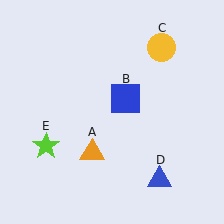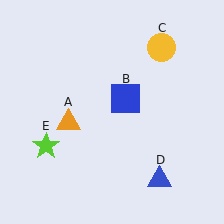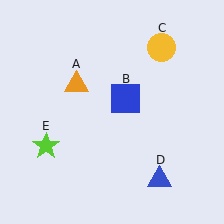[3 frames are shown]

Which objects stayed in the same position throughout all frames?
Blue square (object B) and yellow circle (object C) and blue triangle (object D) and lime star (object E) remained stationary.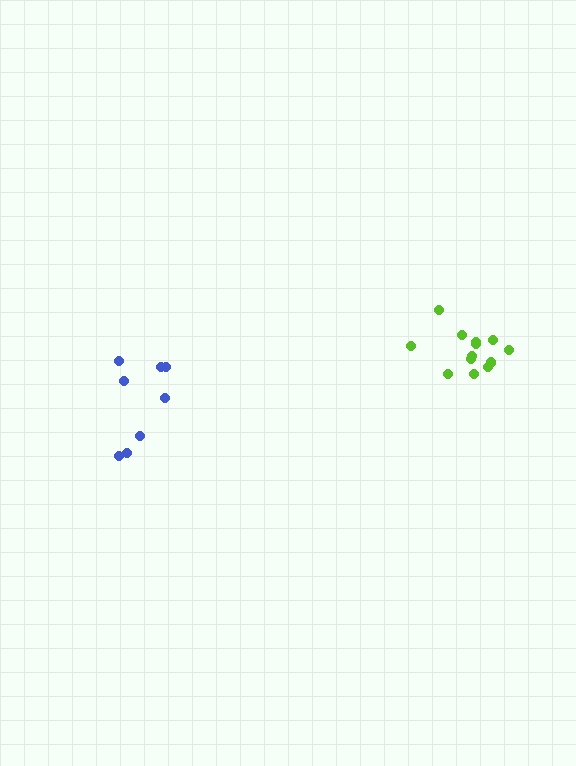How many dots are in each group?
Group 1: 14 dots, Group 2: 8 dots (22 total).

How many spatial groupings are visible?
There are 2 spatial groupings.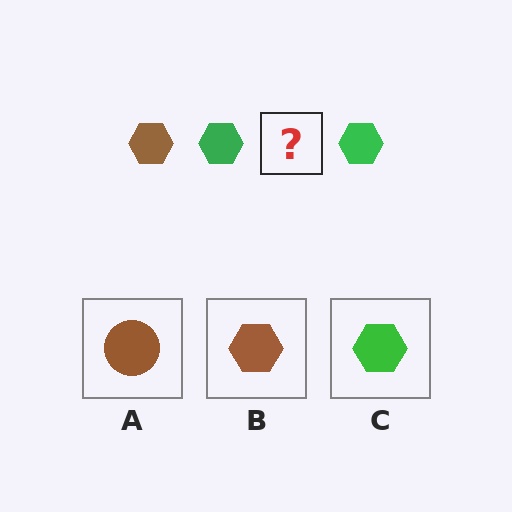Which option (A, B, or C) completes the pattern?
B.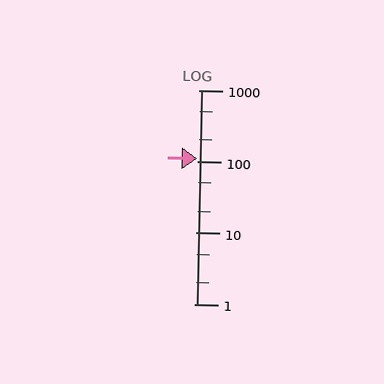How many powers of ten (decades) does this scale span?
The scale spans 3 decades, from 1 to 1000.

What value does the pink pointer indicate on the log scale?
The pointer indicates approximately 110.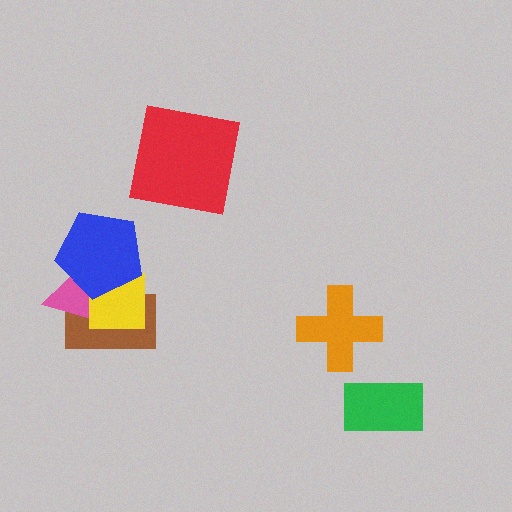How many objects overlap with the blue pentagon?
3 objects overlap with the blue pentagon.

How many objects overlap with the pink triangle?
3 objects overlap with the pink triangle.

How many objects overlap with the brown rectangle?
3 objects overlap with the brown rectangle.